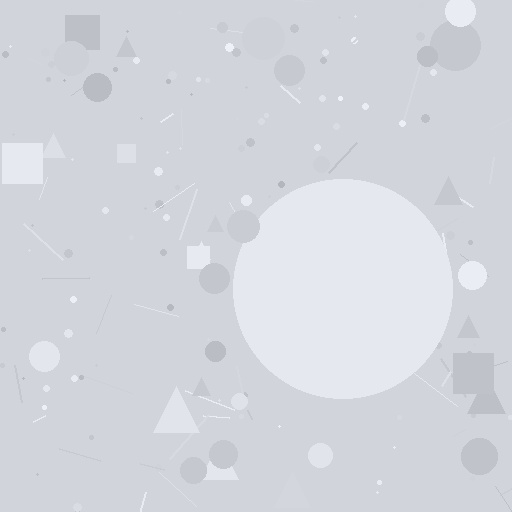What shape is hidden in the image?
A circle is hidden in the image.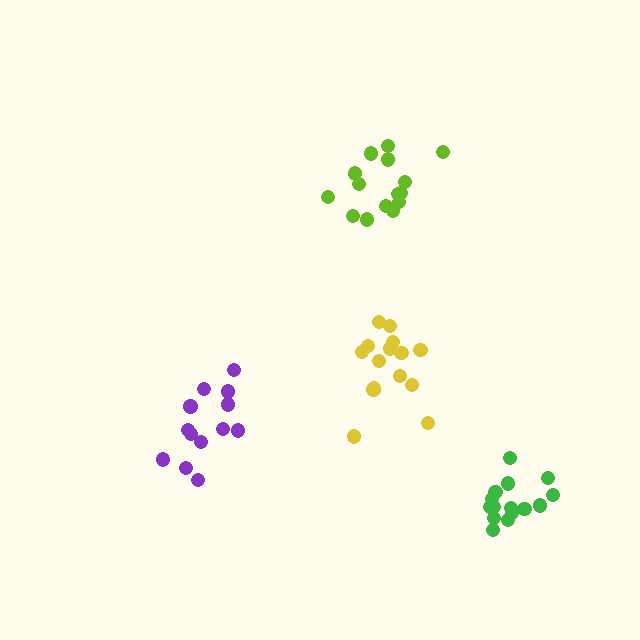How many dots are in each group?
Group 1: 15 dots, Group 2: 15 dots, Group 3: 15 dots, Group 4: 14 dots (59 total).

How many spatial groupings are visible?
There are 4 spatial groupings.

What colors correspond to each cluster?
The clusters are colored: yellow, lime, green, purple.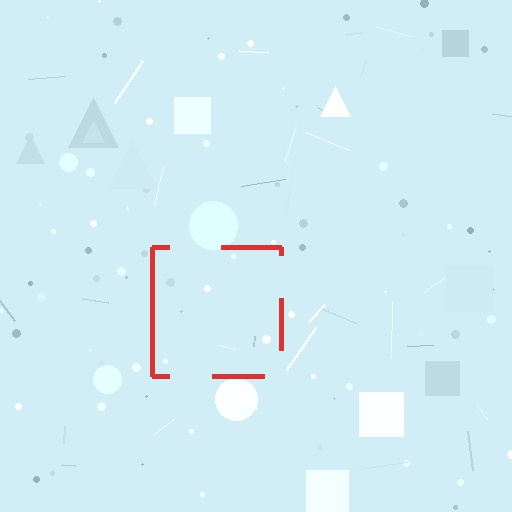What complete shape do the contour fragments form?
The contour fragments form a square.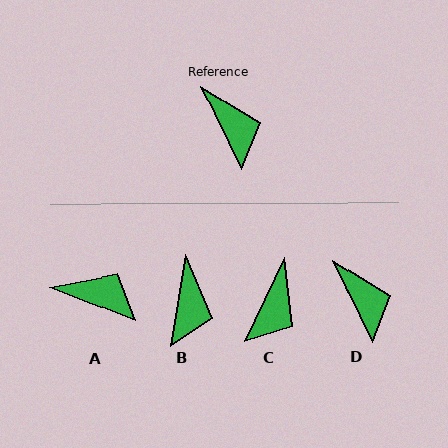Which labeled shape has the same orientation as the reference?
D.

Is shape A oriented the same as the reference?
No, it is off by about 43 degrees.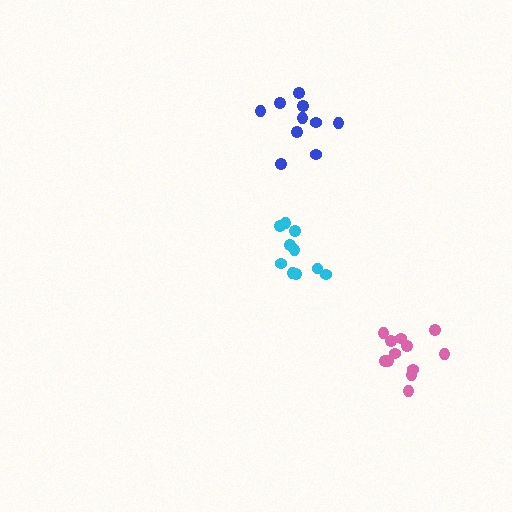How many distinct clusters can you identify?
There are 3 distinct clusters.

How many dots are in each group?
Group 1: 10 dots, Group 2: 12 dots, Group 3: 10 dots (32 total).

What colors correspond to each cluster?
The clusters are colored: blue, pink, cyan.